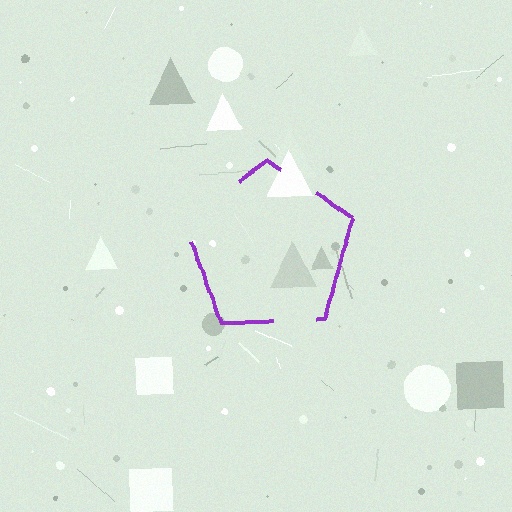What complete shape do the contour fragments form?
The contour fragments form a pentagon.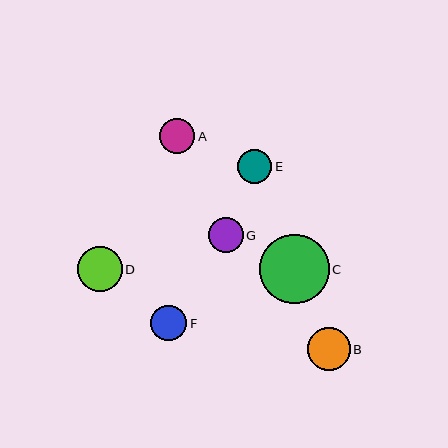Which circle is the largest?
Circle C is the largest with a size of approximately 70 pixels.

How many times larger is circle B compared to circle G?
Circle B is approximately 1.2 times the size of circle G.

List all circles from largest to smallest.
From largest to smallest: C, D, B, F, A, G, E.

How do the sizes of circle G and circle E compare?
Circle G and circle E are approximately the same size.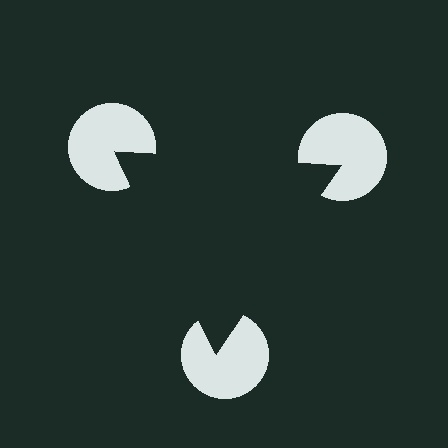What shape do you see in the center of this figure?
An illusory triangle — its edges are inferred from the aligned wedge cuts in the pac-man discs, not physically drawn.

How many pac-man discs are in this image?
There are 3 — one at each vertex of the illusory triangle.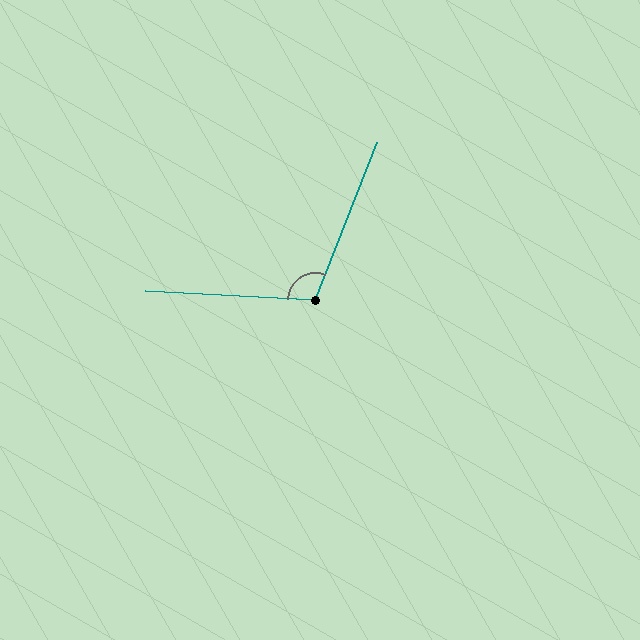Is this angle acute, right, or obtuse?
It is obtuse.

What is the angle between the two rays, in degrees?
Approximately 108 degrees.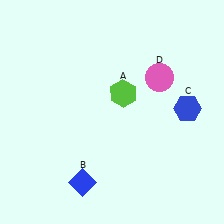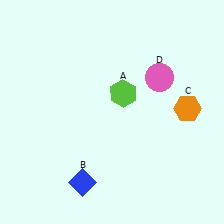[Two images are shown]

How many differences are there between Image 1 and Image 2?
There is 1 difference between the two images.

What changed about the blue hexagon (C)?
In Image 1, C is blue. In Image 2, it changed to orange.